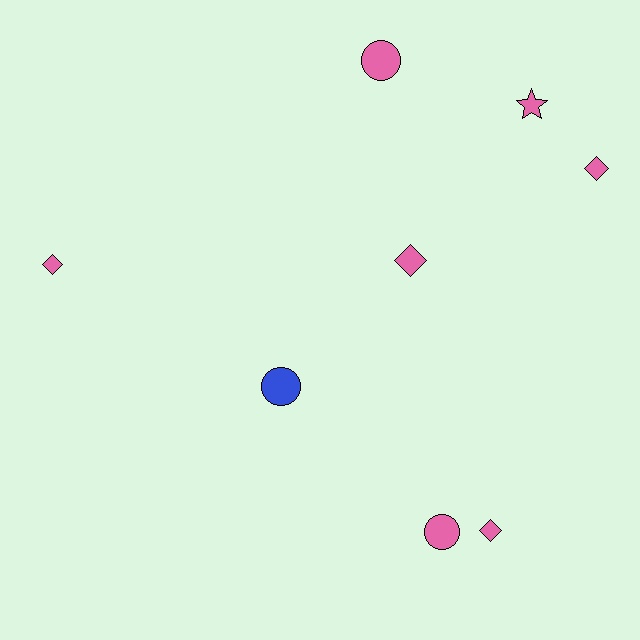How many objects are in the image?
There are 8 objects.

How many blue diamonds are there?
There are no blue diamonds.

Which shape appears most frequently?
Diamond, with 4 objects.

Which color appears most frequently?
Pink, with 7 objects.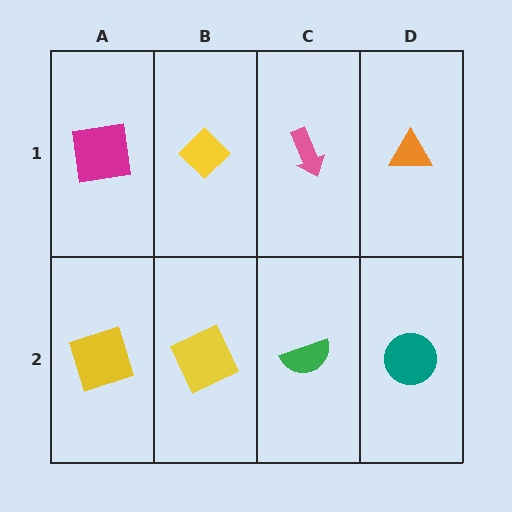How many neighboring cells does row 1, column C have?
3.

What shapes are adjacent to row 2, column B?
A yellow diamond (row 1, column B), a yellow square (row 2, column A), a green semicircle (row 2, column C).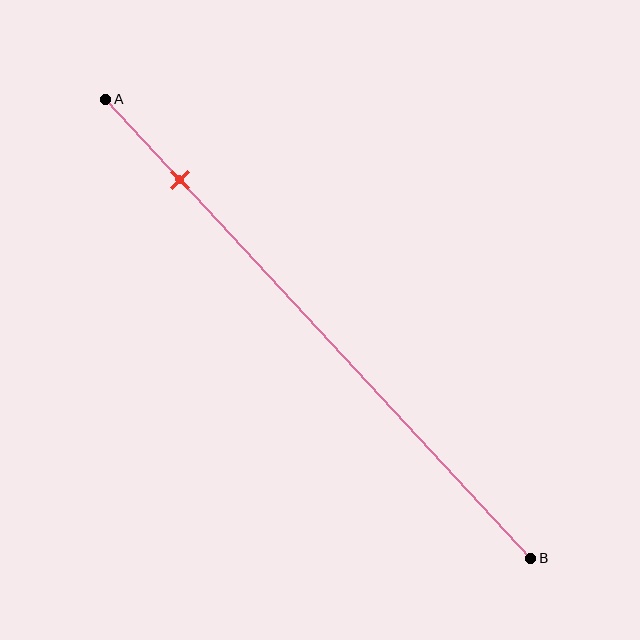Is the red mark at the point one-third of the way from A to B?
No, the mark is at about 15% from A, not at the 33% one-third point.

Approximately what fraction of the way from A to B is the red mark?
The red mark is approximately 15% of the way from A to B.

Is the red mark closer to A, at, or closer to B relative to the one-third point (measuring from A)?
The red mark is closer to point A than the one-third point of segment AB.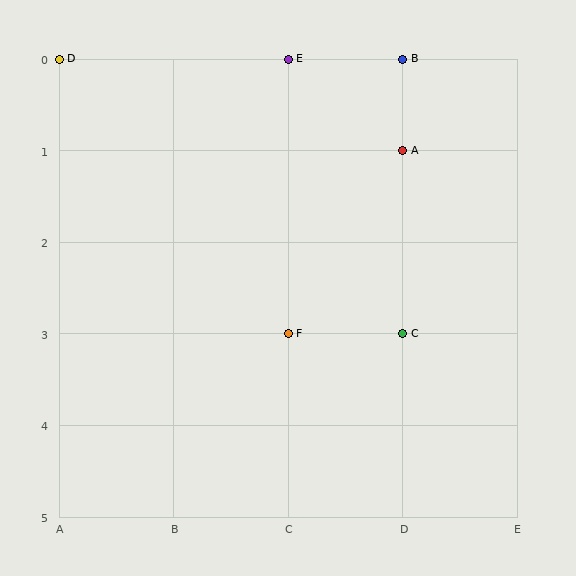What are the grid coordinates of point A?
Point A is at grid coordinates (D, 1).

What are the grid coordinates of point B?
Point B is at grid coordinates (D, 0).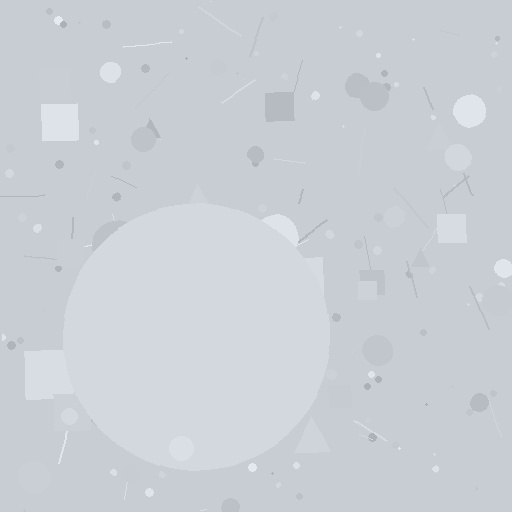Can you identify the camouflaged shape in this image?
The camouflaged shape is a circle.